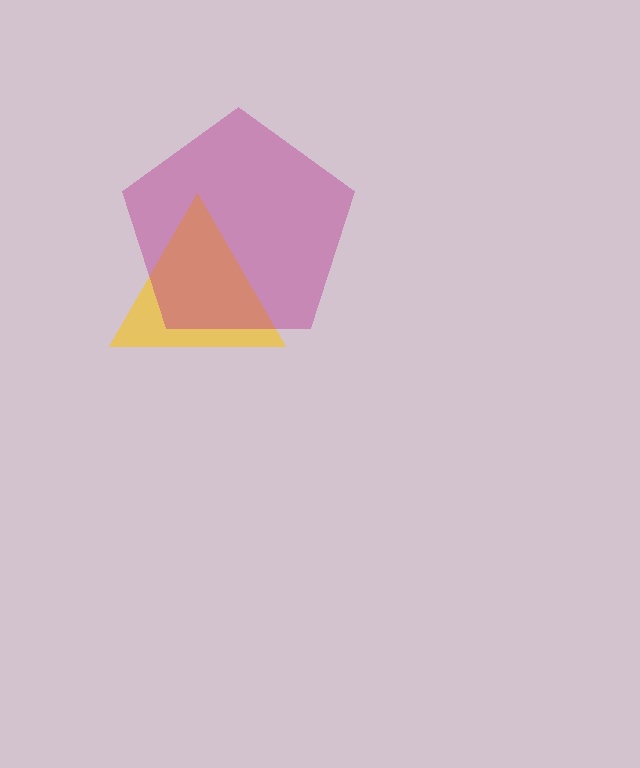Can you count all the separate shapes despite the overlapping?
Yes, there are 2 separate shapes.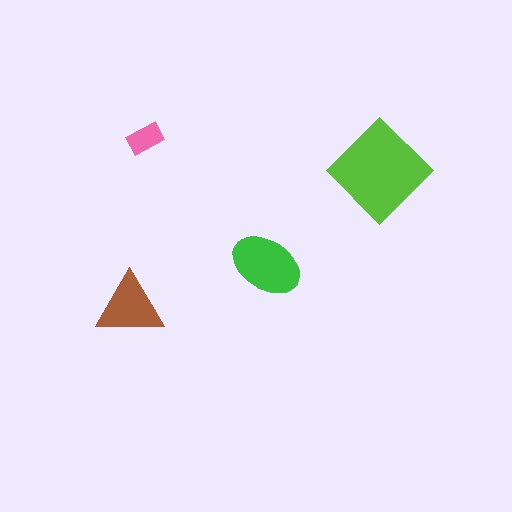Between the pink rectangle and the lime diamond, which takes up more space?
The lime diamond.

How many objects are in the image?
There are 4 objects in the image.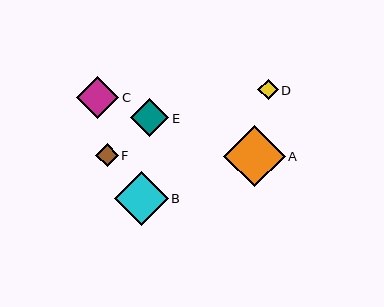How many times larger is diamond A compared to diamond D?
Diamond A is approximately 3.0 times the size of diamond D.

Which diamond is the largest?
Diamond A is the largest with a size of approximately 61 pixels.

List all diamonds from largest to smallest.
From largest to smallest: A, B, C, E, F, D.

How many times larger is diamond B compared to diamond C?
Diamond B is approximately 1.3 times the size of diamond C.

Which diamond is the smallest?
Diamond D is the smallest with a size of approximately 21 pixels.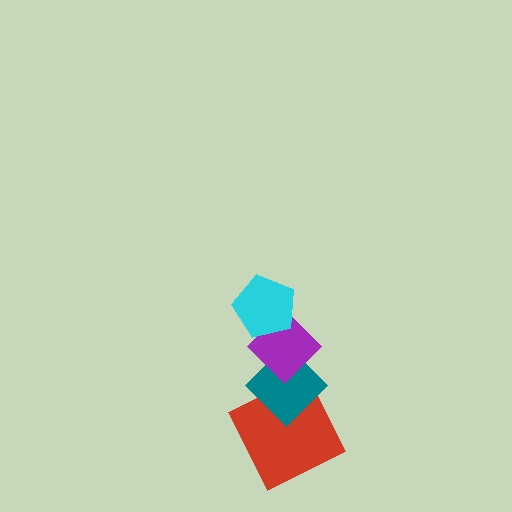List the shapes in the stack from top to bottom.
From top to bottom: the cyan pentagon, the purple diamond, the teal diamond, the red square.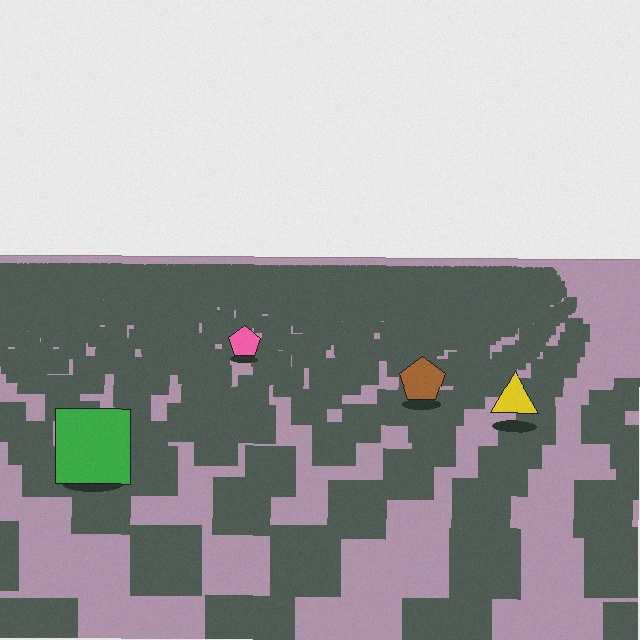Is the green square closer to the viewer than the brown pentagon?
Yes. The green square is closer — you can tell from the texture gradient: the ground texture is coarser near it.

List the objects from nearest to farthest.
From nearest to farthest: the green square, the yellow triangle, the brown pentagon, the pink pentagon.